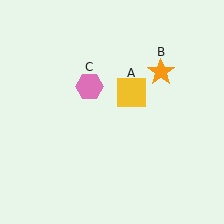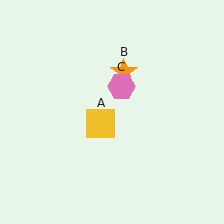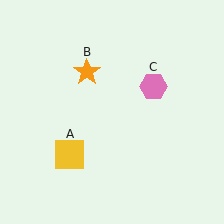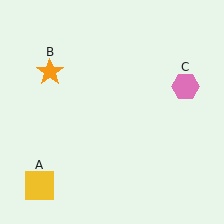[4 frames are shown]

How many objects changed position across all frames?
3 objects changed position: yellow square (object A), orange star (object B), pink hexagon (object C).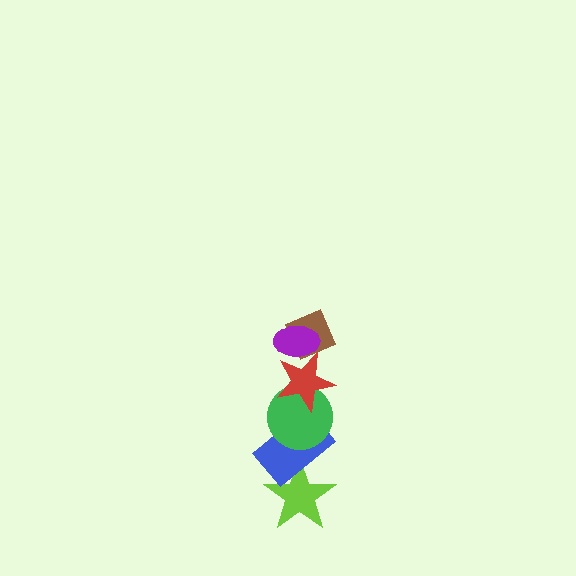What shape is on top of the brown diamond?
The purple ellipse is on top of the brown diamond.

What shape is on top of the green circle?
The red star is on top of the green circle.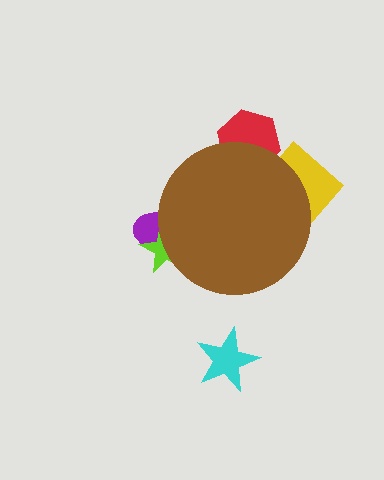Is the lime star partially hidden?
Yes, the lime star is partially hidden behind the brown circle.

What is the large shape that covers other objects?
A brown circle.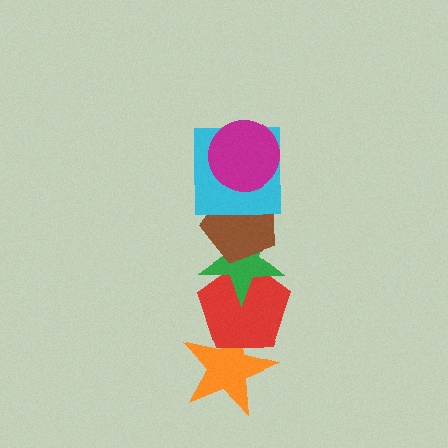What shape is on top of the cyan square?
The magenta circle is on top of the cyan square.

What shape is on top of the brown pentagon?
The cyan square is on top of the brown pentagon.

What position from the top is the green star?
The green star is 4th from the top.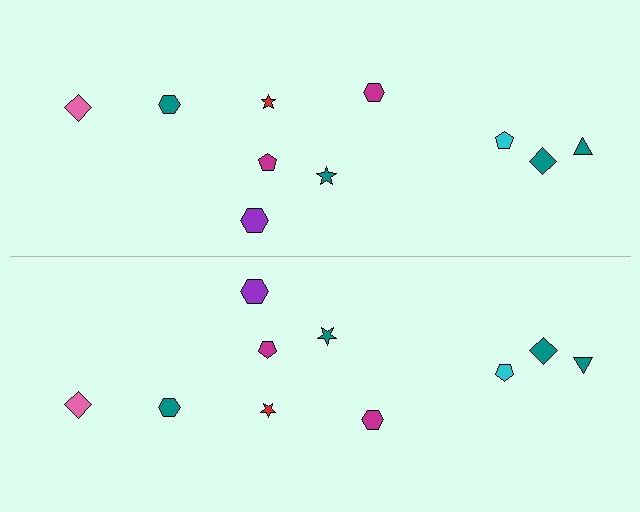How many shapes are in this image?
There are 20 shapes in this image.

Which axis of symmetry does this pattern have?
The pattern has a horizontal axis of symmetry running through the center of the image.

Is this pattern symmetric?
Yes, this pattern has bilateral (reflection) symmetry.